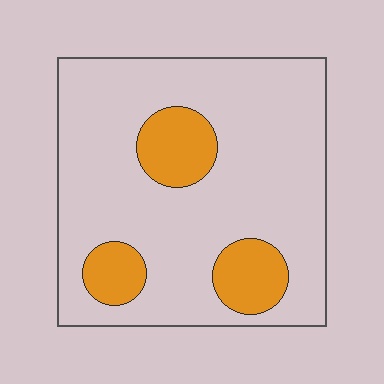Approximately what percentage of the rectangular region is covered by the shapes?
Approximately 20%.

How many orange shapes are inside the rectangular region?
3.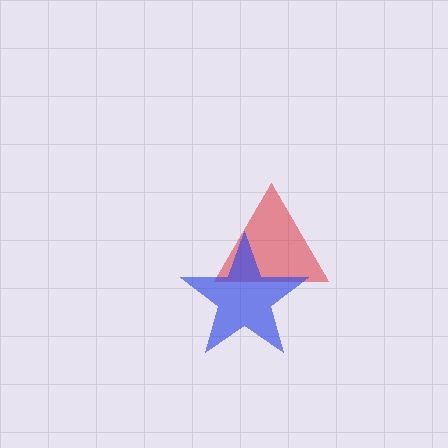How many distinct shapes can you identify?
There are 2 distinct shapes: a red triangle, a blue star.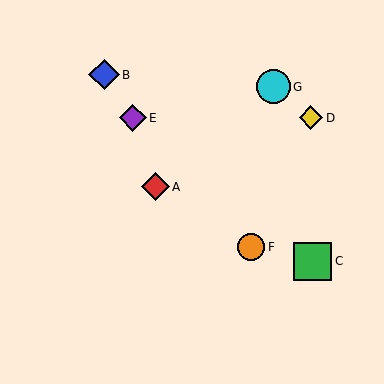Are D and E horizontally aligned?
Yes, both are at y≈118.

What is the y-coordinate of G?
Object G is at y≈87.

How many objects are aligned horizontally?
2 objects (D, E) are aligned horizontally.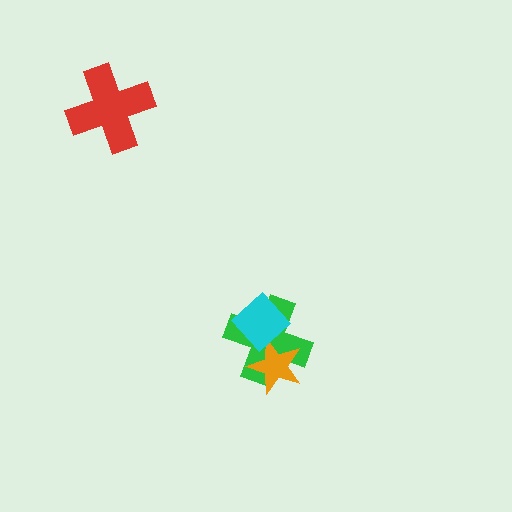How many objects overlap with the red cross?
0 objects overlap with the red cross.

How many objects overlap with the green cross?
2 objects overlap with the green cross.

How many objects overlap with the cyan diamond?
2 objects overlap with the cyan diamond.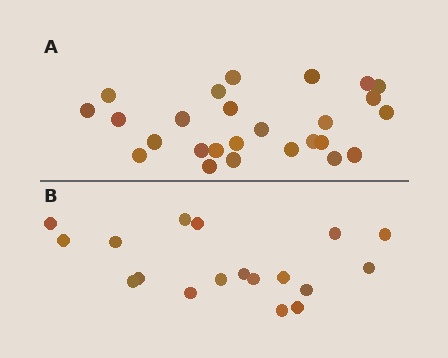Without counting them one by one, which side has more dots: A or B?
Region A (the top region) has more dots.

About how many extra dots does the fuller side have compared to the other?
Region A has roughly 8 or so more dots than region B.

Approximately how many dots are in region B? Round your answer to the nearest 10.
About 20 dots. (The exact count is 18, which rounds to 20.)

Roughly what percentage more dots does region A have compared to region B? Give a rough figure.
About 45% more.